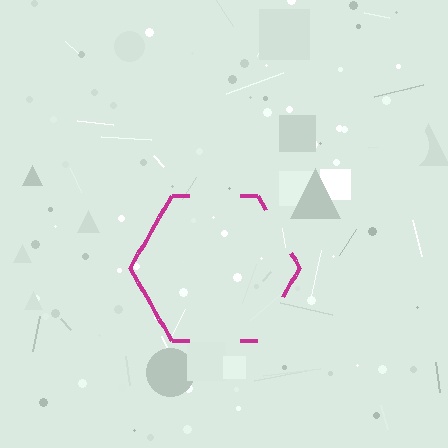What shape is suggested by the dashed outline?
The dashed outline suggests a hexagon.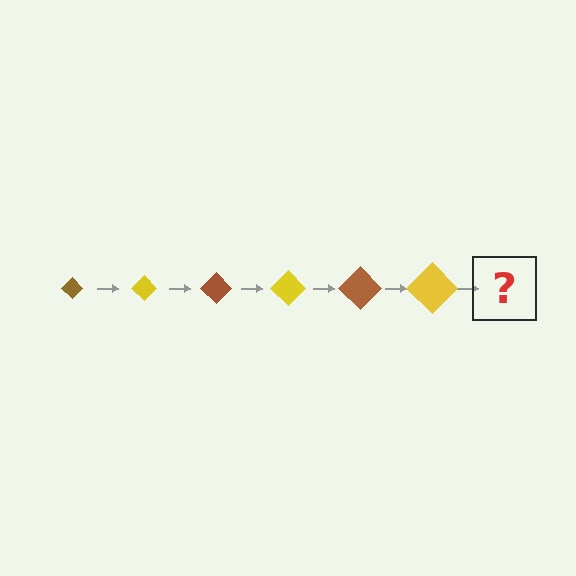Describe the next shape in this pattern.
It should be a brown diamond, larger than the previous one.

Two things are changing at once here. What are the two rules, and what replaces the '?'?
The two rules are that the diamond grows larger each step and the color cycles through brown and yellow. The '?' should be a brown diamond, larger than the previous one.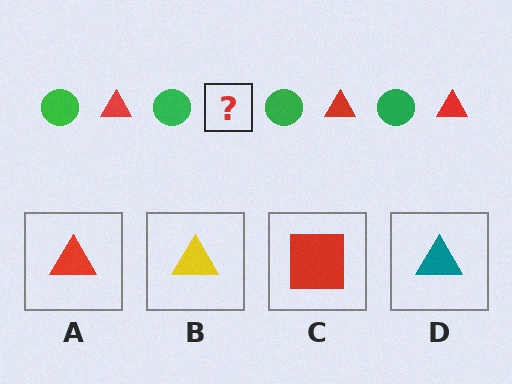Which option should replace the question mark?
Option A.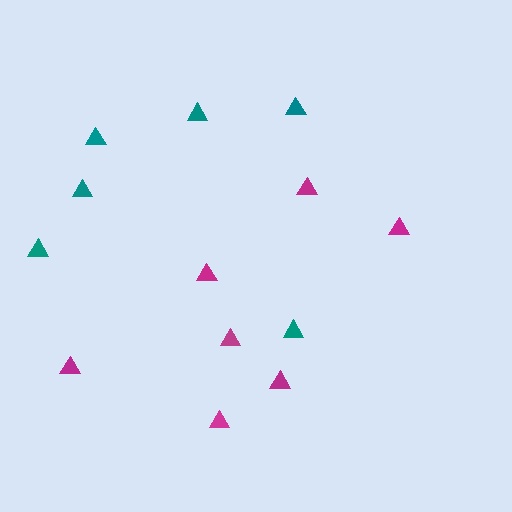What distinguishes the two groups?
There are 2 groups: one group of teal triangles (6) and one group of magenta triangles (7).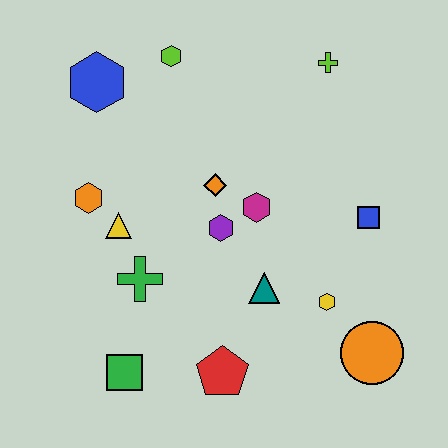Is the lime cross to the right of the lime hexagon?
Yes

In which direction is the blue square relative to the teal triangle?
The blue square is to the right of the teal triangle.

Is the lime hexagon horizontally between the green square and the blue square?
Yes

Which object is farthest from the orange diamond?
The orange circle is farthest from the orange diamond.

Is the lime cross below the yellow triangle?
No